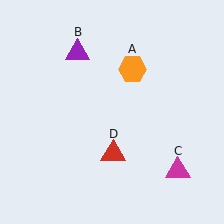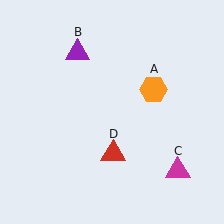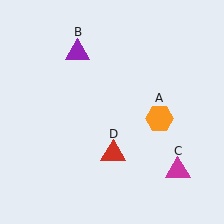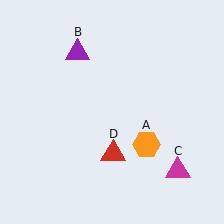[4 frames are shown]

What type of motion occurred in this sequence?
The orange hexagon (object A) rotated clockwise around the center of the scene.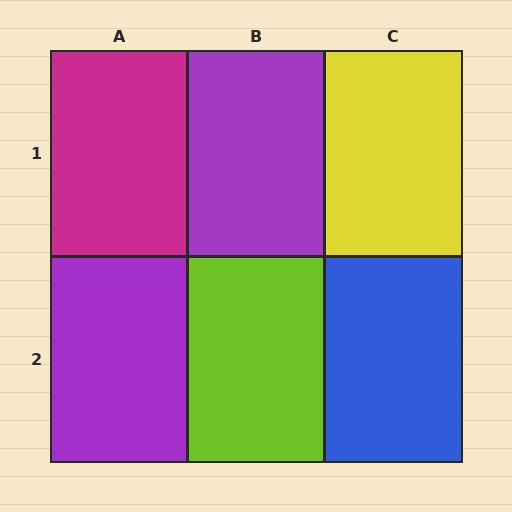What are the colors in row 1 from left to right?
Magenta, purple, yellow.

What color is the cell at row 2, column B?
Lime.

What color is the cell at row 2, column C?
Blue.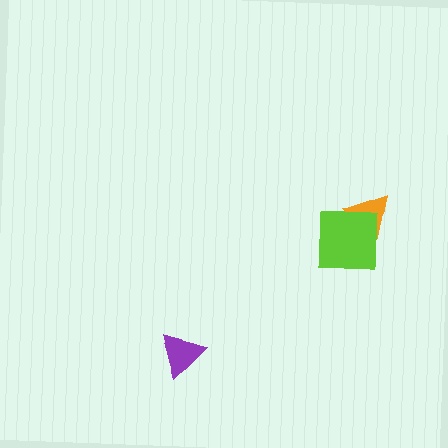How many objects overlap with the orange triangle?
1 object overlaps with the orange triangle.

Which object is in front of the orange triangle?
The lime square is in front of the orange triangle.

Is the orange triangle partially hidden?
Yes, it is partially covered by another shape.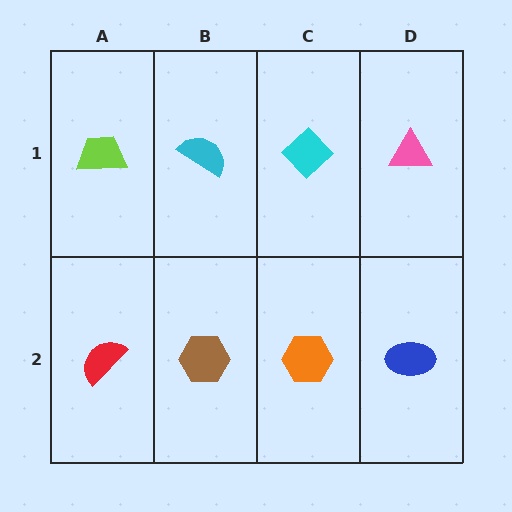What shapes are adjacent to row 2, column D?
A pink triangle (row 1, column D), an orange hexagon (row 2, column C).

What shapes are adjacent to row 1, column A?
A red semicircle (row 2, column A), a cyan semicircle (row 1, column B).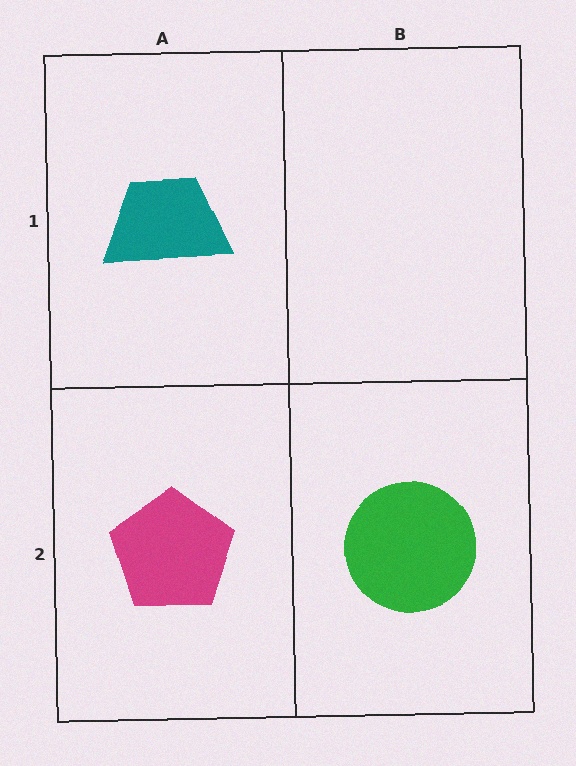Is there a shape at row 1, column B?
No, that cell is empty.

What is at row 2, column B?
A green circle.